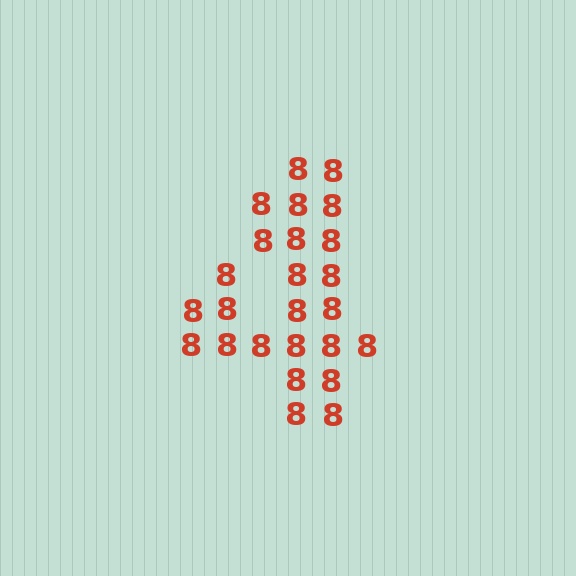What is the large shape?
The large shape is the digit 4.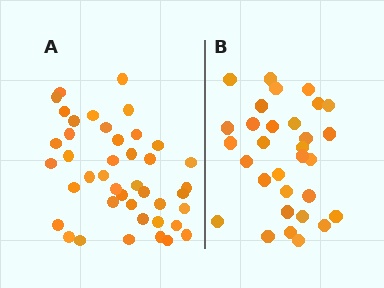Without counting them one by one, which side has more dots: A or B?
Region A (the left region) has more dots.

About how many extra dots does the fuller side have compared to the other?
Region A has roughly 12 or so more dots than region B.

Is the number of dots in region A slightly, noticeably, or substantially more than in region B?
Region A has noticeably more, but not dramatically so. The ratio is roughly 1.4 to 1.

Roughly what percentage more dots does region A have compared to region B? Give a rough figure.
About 35% more.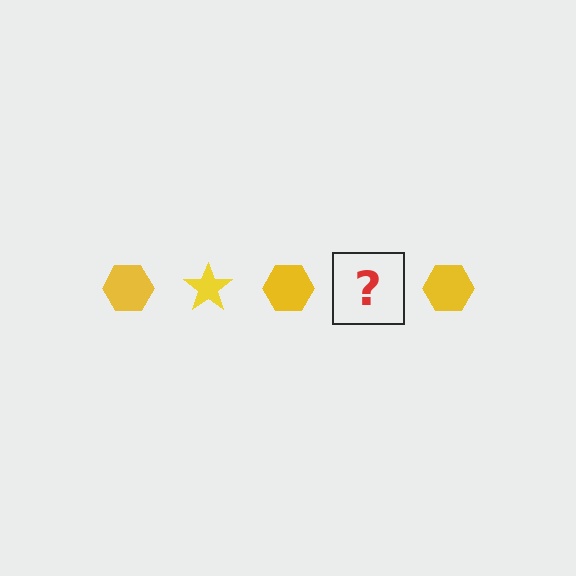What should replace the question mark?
The question mark should be replaced with a yellow star.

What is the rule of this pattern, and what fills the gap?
The rule is that the pattern cycles through hexagon, star shapes in yellow. The gap should be filled with a yellow star.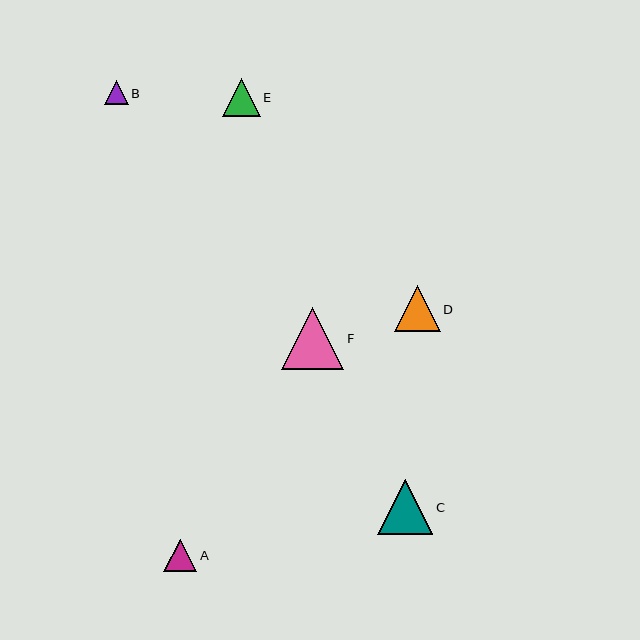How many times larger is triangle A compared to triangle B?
Triangle A is approximately 1.4 times the size of triangle B.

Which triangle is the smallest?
Triangle B is the smallest with a size of approximately 24 pixels.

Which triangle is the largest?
Triangle F is the largest with a size of approximately 63 pixels.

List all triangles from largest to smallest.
From largest to smallest: F, C, D, E, A, B.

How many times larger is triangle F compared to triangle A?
Triangle F is approximately 1.9 times the size of triangle A.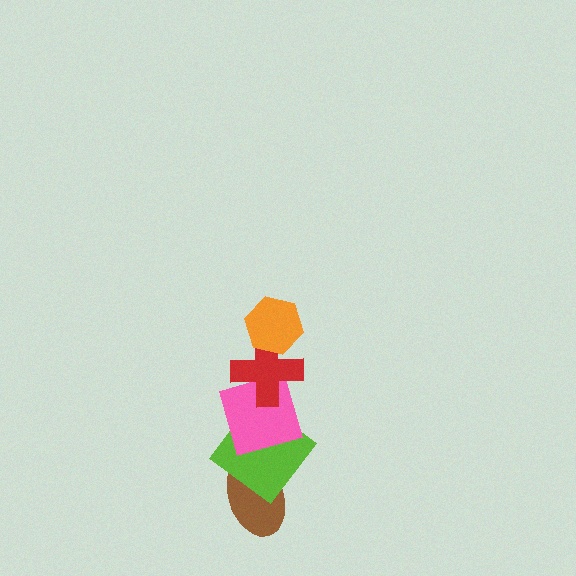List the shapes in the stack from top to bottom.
From top to bottom: the orange hexagon, the red cross, the pink square, the lime diamond, the brown ellipse.